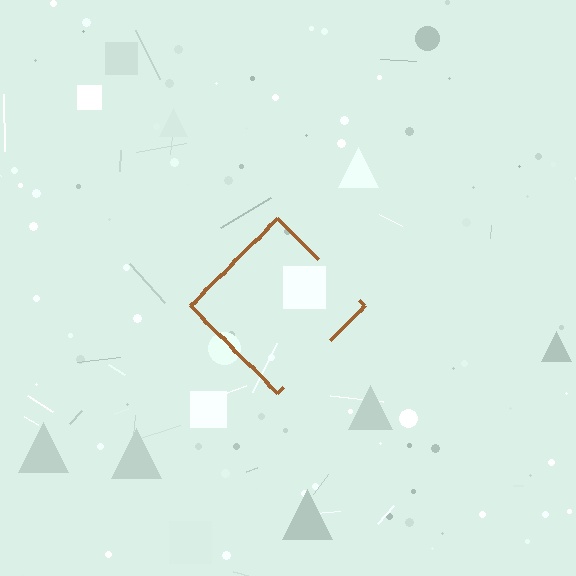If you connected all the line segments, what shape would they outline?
They would outline a diamond.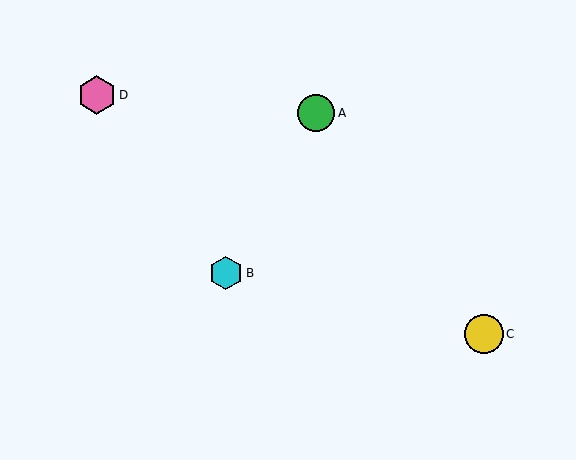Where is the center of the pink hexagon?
The center of the pink hexagon is at (97, 95).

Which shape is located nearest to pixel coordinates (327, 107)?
The green circle (labeled A) at (316, 113) is nearest to that location.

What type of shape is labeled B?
Shape B is a cyan hexagon.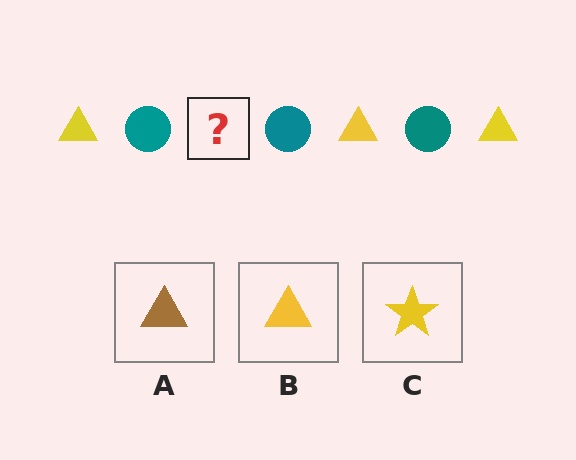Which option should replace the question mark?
Option B.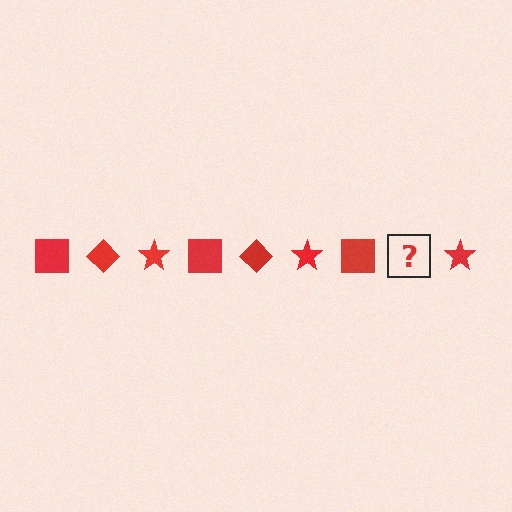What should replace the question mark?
The question mark should be replaced with a red diamond.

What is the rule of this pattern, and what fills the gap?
The rule is that the pattern cycles through square, diamond, star shapes in red. The gap should be filled with a red diamond.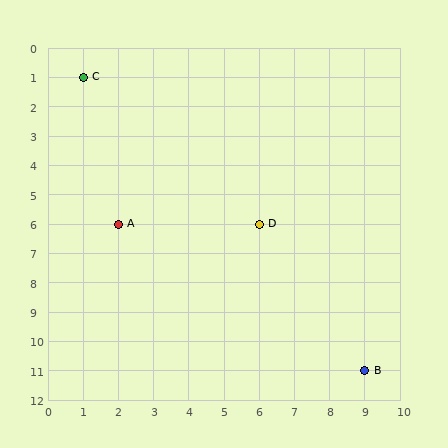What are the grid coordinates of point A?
Point A is at grid coordinates (2, 6).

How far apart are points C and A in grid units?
Points C and A are 1 column and 5 rows apart (about 5.1 grid units diagonally).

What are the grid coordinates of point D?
Point D is at grid coordinates (6, 6).